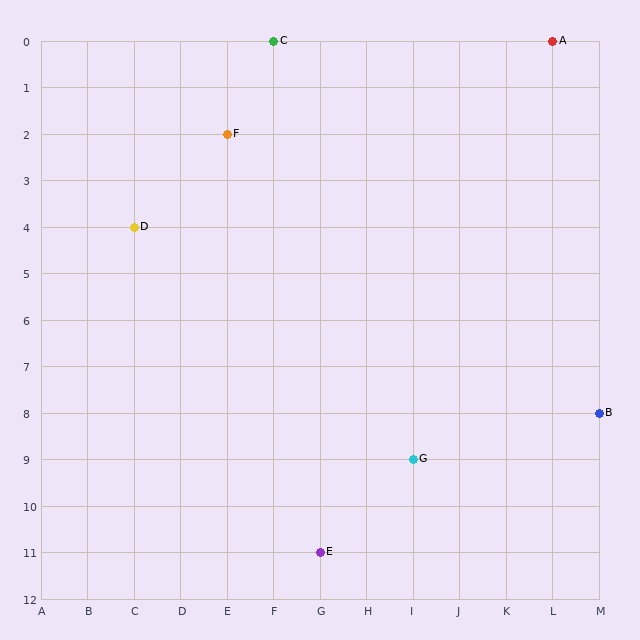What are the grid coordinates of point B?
Point B is at grid coordinates (M, 8).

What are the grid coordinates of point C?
Point C is at grid coordinates (F, 0).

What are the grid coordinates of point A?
Point A is at grid coordinates (L, 0).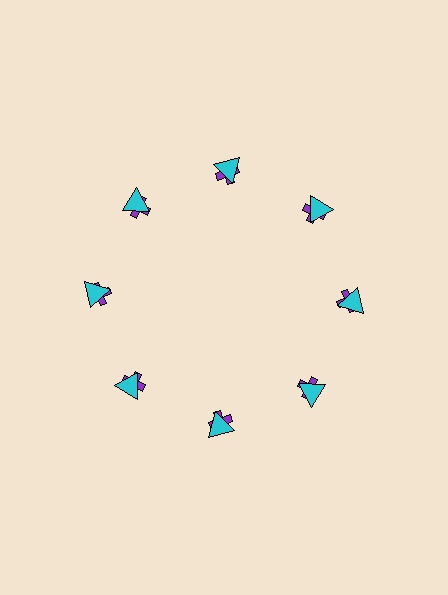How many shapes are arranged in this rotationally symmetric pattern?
There are 16 shapes, arranged in 8 groups of 2.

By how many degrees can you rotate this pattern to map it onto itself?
The pattern maps onto itself every 45 degrees of rotation.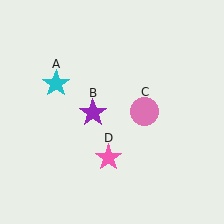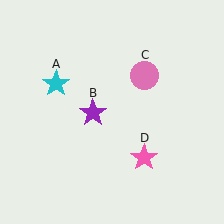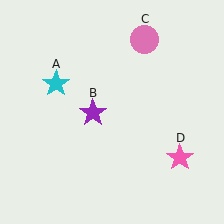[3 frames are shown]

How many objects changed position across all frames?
2 objects changed position: pink circle (object C), pink star (object D).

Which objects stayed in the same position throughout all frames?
Cyan star (object A) and purple star (object B) remained stationary.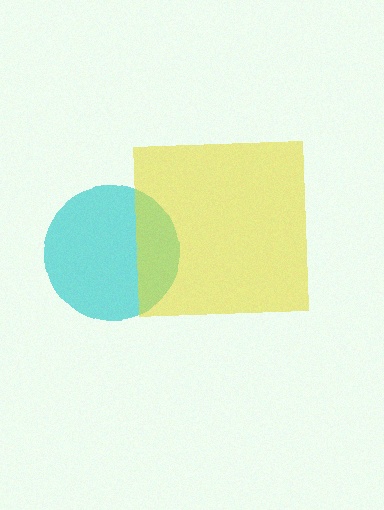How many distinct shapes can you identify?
There are 2 distinct shapes: a cyan circle, a yellow square.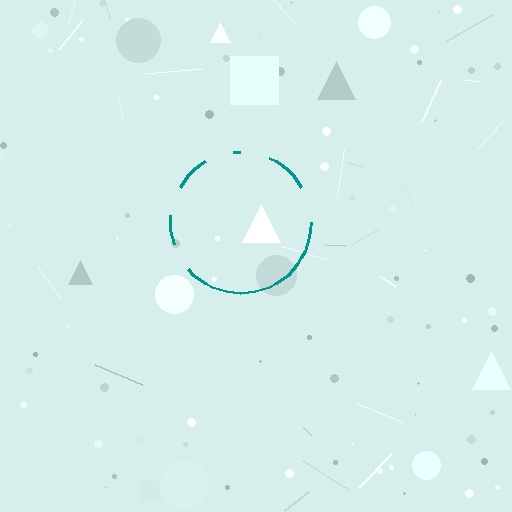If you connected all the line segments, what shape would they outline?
They would outline a circle.